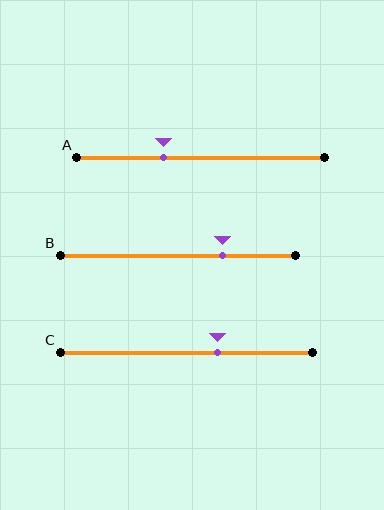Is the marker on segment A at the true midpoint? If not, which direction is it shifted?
No, the marker on segment A is shifted to the left by about 15% of the segment length.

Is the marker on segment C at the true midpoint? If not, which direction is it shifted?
No, the marker on segment C is shifted to the right by about 12% of the segment length.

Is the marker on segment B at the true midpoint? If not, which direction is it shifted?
No, the marker on segment B is shifted to the right by about 19% of the segment length.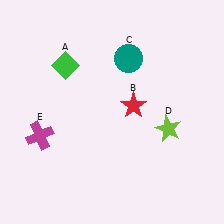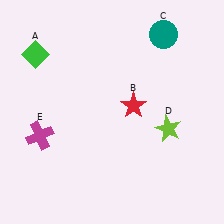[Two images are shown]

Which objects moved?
The objects that moved are: the green diamond (A), the teal circle (C).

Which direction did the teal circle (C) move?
The teal circle (C) moved right.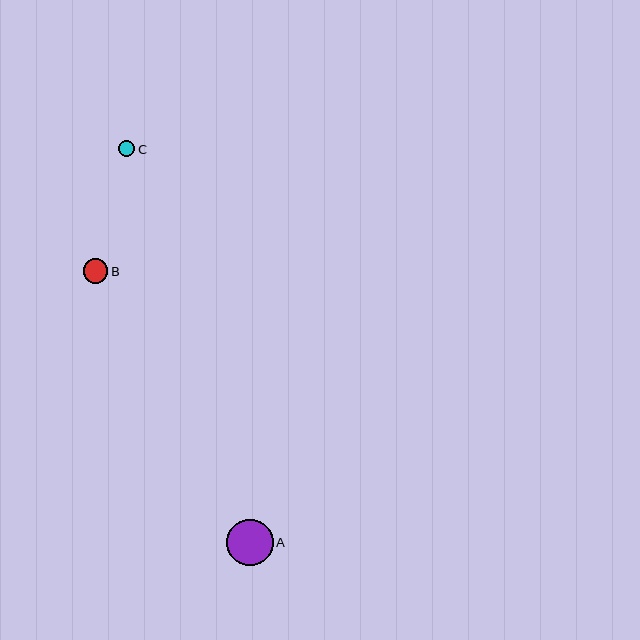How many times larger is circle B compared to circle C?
Circle B is approximately 1.5 times the size of circle C.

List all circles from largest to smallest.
From largest to smallest: A, B, C.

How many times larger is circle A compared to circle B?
Circle A is approximately 1.9 times the size of circle B.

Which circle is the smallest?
Circle C is the smallest with a size of approximately 16 pixels.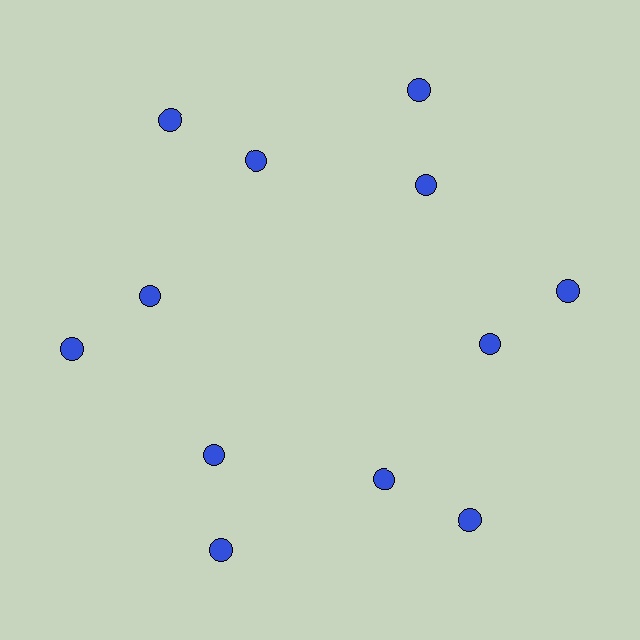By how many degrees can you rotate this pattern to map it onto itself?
The pattern maps onto itself every 60 degrees of rotation.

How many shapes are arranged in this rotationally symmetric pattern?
There are 12 shapes, arranged in 6 groups of 2.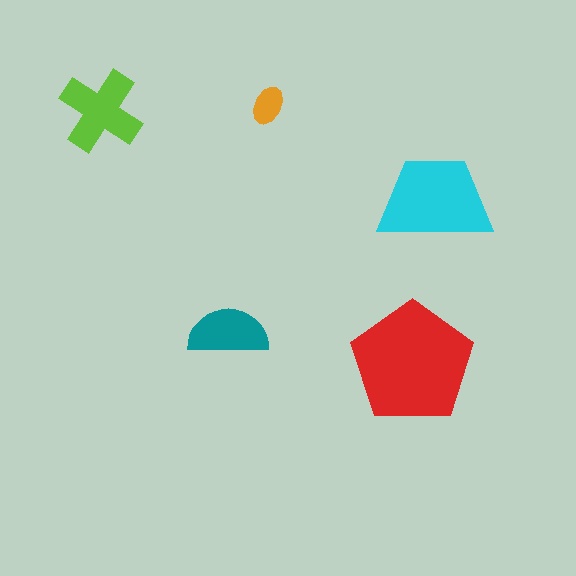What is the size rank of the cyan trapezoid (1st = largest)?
2nd.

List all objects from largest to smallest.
The red pentagon, the cyan trapezoid, the lime cross, the teal semicircle, the orange ellipse.